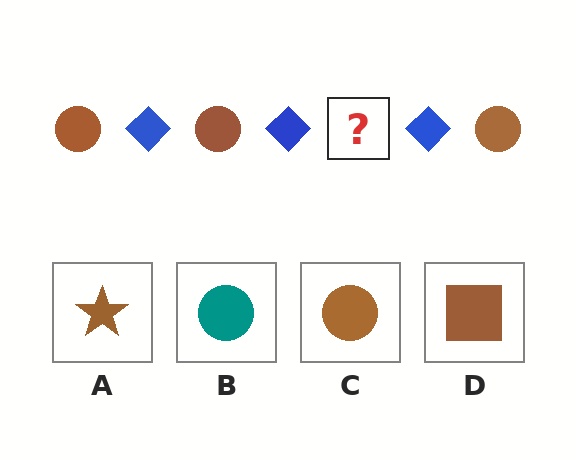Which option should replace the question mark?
Option C.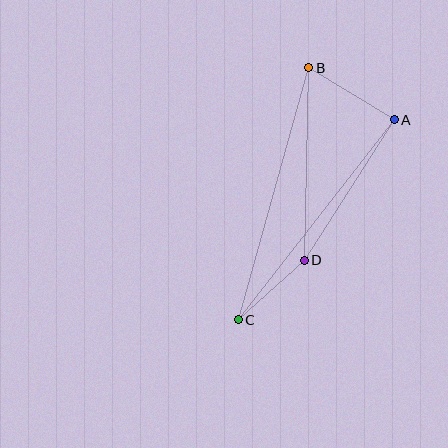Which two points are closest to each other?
Points C and D are closest to each other.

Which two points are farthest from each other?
Points B and C are farthest from each other.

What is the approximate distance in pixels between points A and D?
The distance between A and D is approximately 167 pixels.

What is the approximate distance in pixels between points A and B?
The distance between A and B is approximately 100 pixels.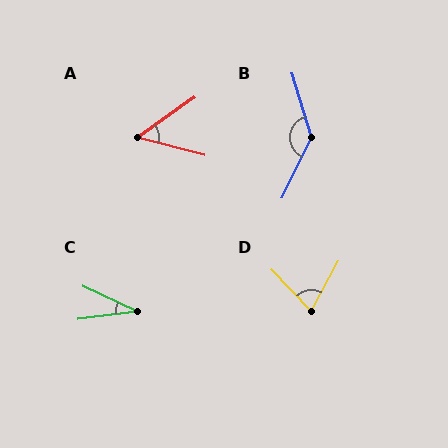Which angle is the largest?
B, at approximately 137 degrees.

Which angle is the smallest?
C, at approximately 33 degrees.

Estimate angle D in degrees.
Approximately 72 degrees.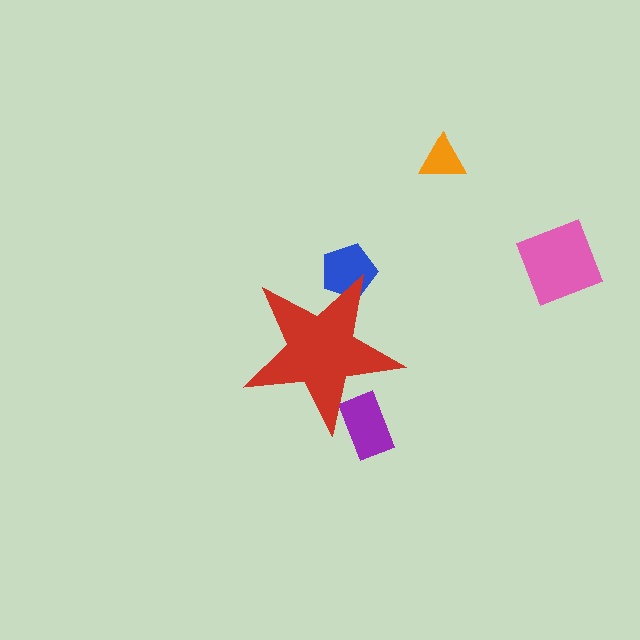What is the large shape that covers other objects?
A red star.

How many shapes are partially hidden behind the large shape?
2 shapes are partially hidden.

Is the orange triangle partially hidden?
No, the orange triangle is fully visible.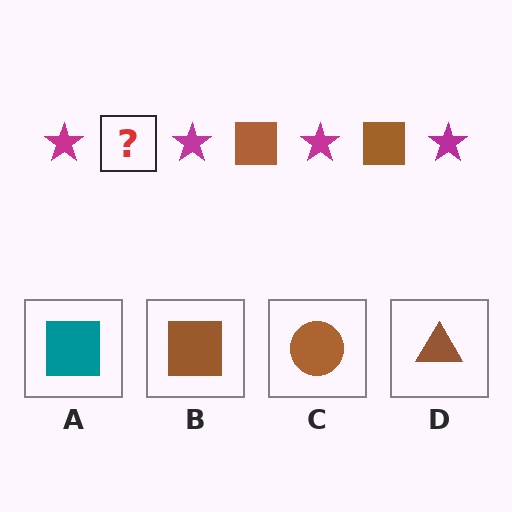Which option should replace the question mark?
Option B.